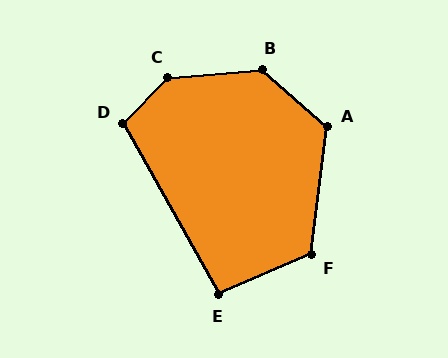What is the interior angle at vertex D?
Approximately 106 degrees (obtuse).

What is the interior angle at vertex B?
Approximately 134 degrees (obtuse).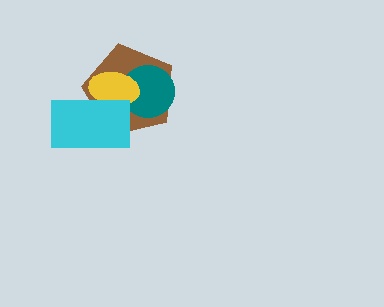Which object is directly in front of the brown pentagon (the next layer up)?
The teal circle is directly in front of the brown pentagon.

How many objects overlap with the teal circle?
2 objects overlap with the teal circle.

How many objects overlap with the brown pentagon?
3 objects overlap with the brown pentagon.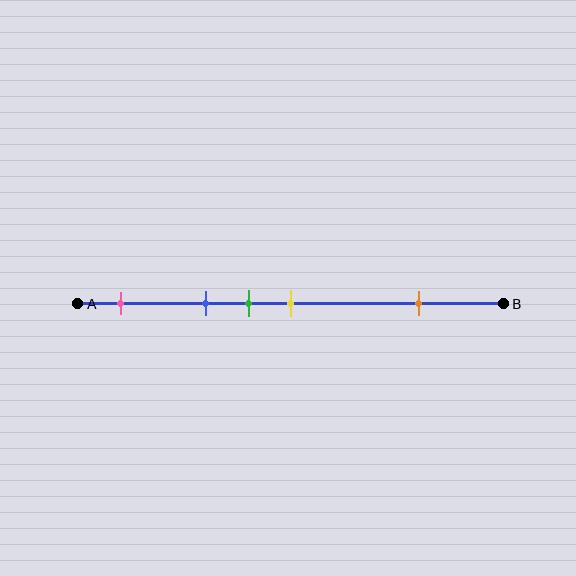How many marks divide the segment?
There are 5 marks dividing the segment.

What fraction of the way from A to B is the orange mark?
The orange mark is approximately 80% (0.8) of the way from A to B.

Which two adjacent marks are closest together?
The green and yellow marks are the closest adjacent pair.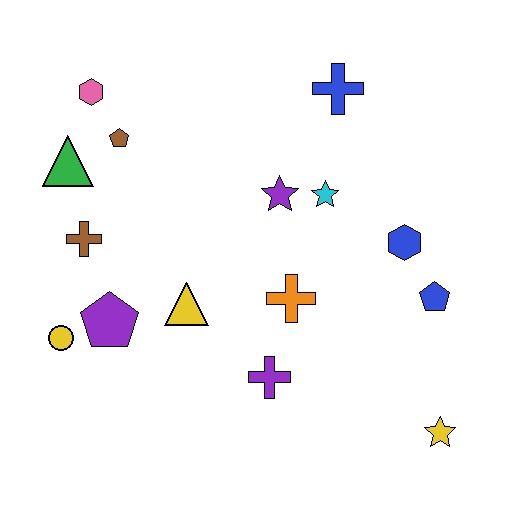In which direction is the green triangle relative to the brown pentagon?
The green triangle is to the left of the brown pentagon.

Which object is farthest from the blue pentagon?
The pink hexagon is farthest from the blue pentagon.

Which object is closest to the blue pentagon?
The blue hexagon is closest to the blue pentagon.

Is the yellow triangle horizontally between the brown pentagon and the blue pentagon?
Yes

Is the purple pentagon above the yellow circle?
Yes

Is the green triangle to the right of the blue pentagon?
No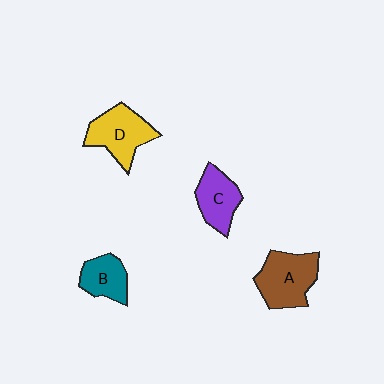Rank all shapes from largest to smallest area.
From largest to smallest: A (brown), D (yellow), C (purple), B (teal).